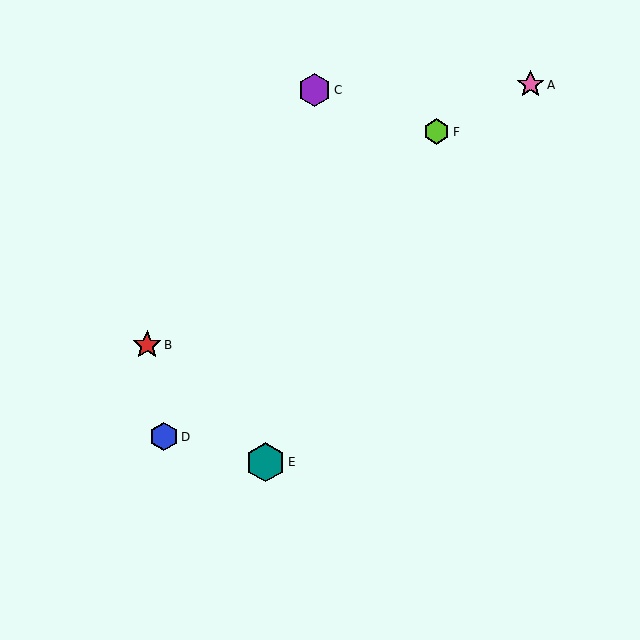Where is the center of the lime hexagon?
The center of the lime hexagon is at (437, 132).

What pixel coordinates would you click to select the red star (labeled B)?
Click at (147, 345) to select the red star B.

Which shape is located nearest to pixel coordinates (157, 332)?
The red star (labeled B) at (147, 345) is nearest to that location.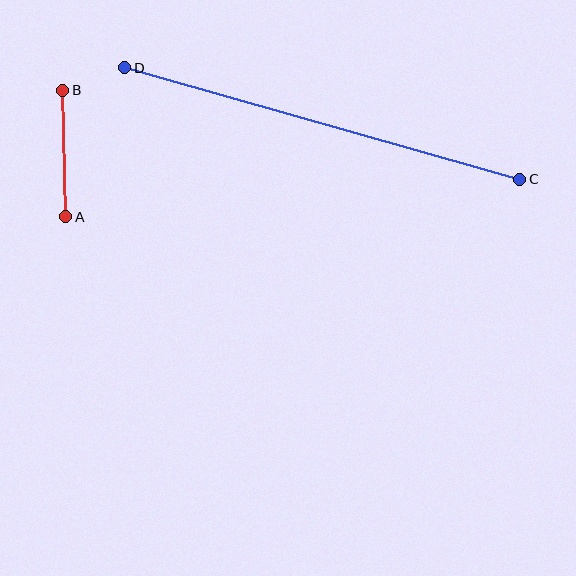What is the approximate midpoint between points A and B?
The midpoint is at approximately (64, 153) pixels.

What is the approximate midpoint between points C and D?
The midpoint is at approximately (322, 123) pixels.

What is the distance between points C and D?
The distance is approximately 411 pixels.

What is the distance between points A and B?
The distance is approximately 126 pixels.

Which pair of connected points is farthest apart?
Points C and D are farthest apart.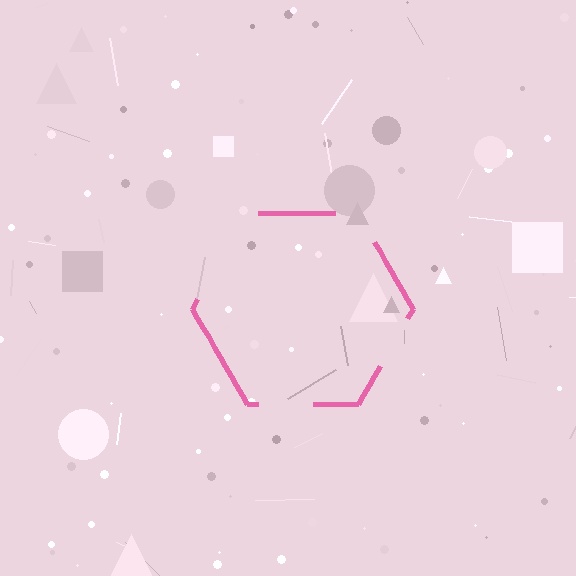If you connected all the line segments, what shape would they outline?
They would outline a hexagon.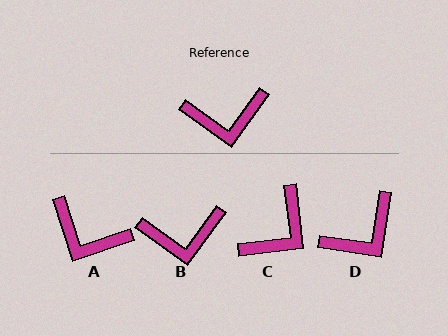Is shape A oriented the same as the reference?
No, it is off by about 36 degrees.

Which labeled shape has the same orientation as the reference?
B.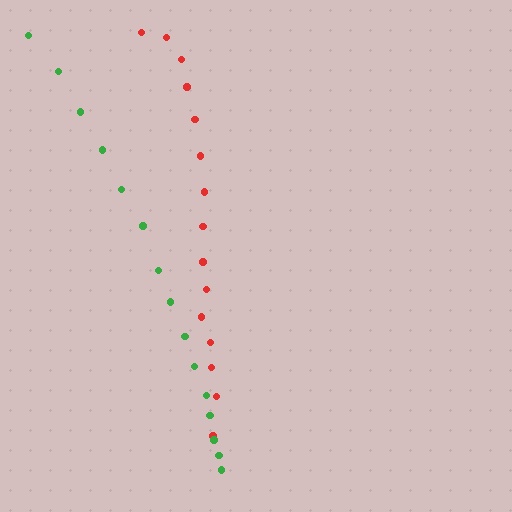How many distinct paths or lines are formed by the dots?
There are 2 distinct paths.